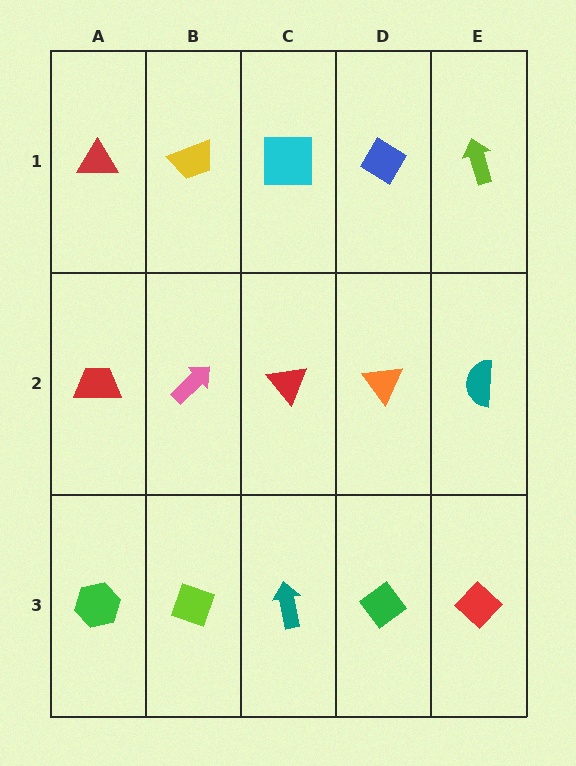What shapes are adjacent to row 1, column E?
A teal semicircle (row 2, column E), a blue diamond (row 1, column D).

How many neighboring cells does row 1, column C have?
3.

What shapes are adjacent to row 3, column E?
A teal semicircle (row 2, column E), a green diamond (row 3, column D).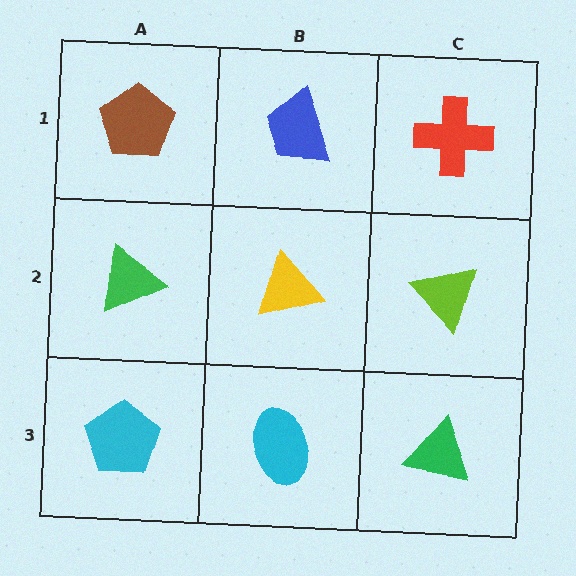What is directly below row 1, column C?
A lime triangle.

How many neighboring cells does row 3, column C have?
2.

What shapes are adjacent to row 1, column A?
A green triangle (row 2, column A), a blue trapezoid (row 1, column B).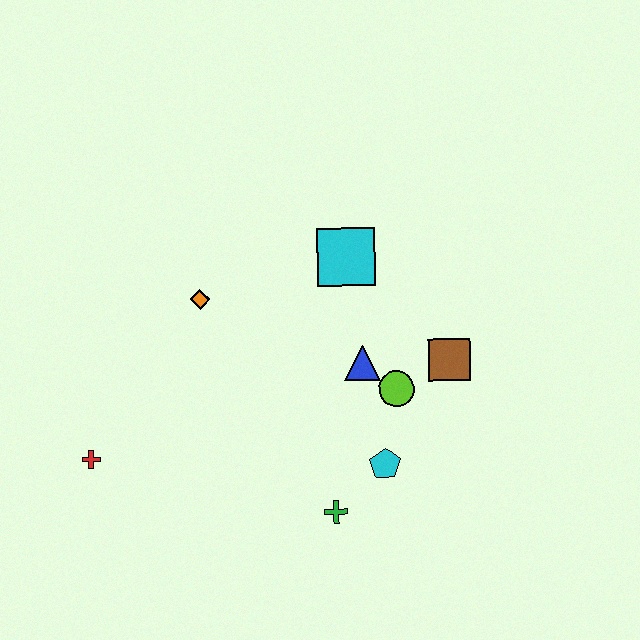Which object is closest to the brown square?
The lime circle is closest to the brown square.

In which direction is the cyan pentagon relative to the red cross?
The cyan pentagon is to the right of the red cross.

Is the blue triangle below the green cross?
No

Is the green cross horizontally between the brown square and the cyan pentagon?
No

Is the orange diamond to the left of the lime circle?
Yes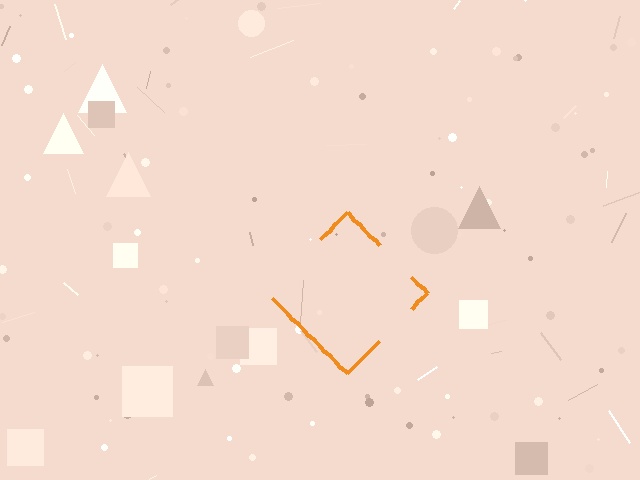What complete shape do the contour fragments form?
The contour fragments form a diamond.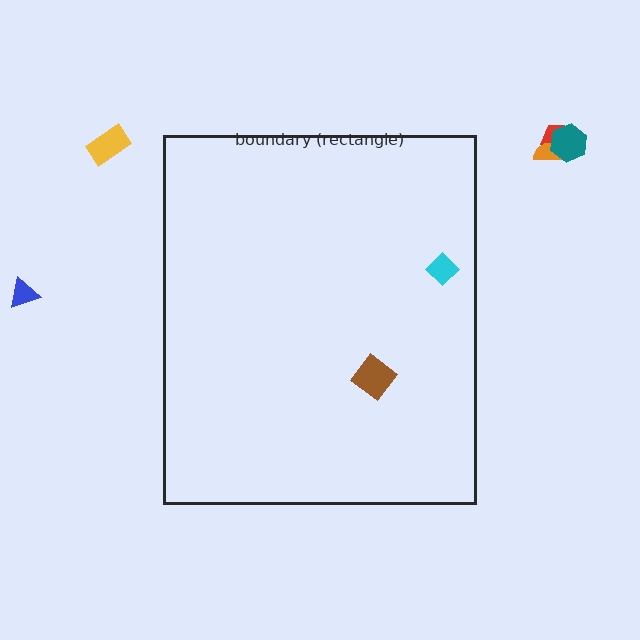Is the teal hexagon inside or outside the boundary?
Outside.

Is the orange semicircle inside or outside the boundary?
Outside.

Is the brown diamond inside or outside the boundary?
Inside.